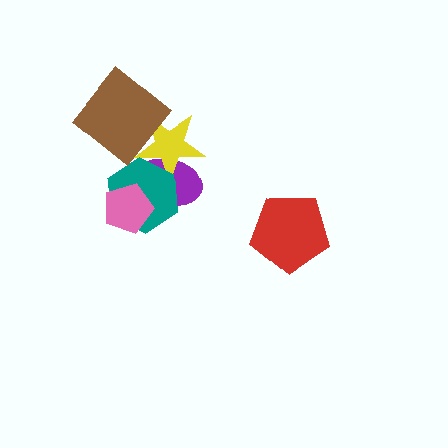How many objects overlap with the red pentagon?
0 objects overlap with the red pentagon.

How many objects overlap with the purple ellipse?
3 objects overlap with the purple ellipse.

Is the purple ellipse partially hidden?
Yes, it is partially covered by another shape.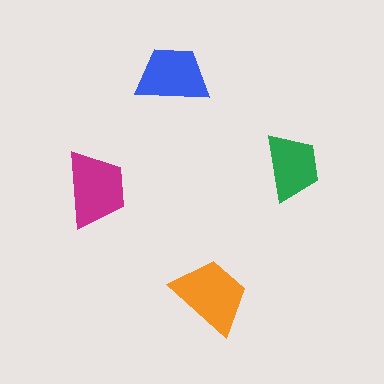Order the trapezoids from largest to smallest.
the orange one, the magenta one, the blue one, the green one.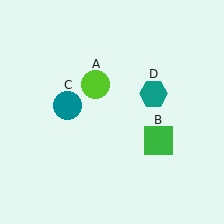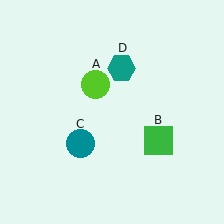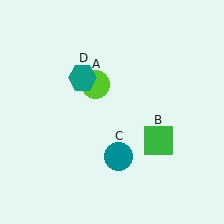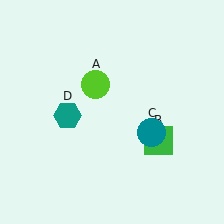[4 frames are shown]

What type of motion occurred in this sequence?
The teal circle (object C), teal hexagon (object D) rotated counterclockwise around the center of the scene.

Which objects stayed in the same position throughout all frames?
Lime circle (object A) and green square (object B) remained stationary.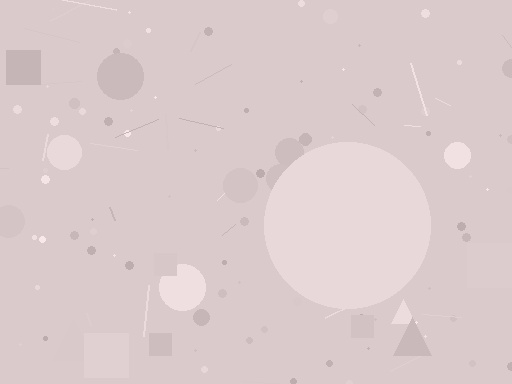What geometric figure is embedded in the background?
A circle is embedded in the background.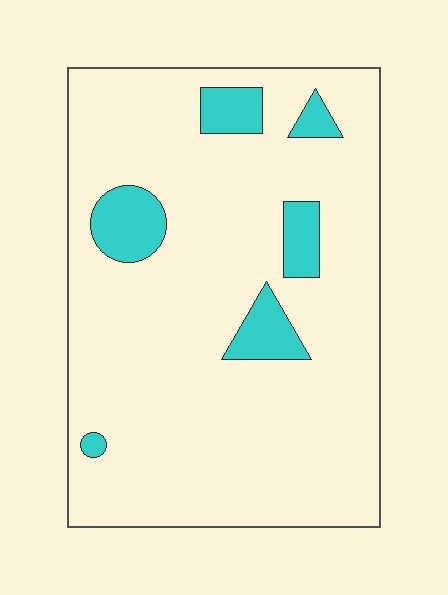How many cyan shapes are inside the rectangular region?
6.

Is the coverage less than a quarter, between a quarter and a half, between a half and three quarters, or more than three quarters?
Less than a quarter.